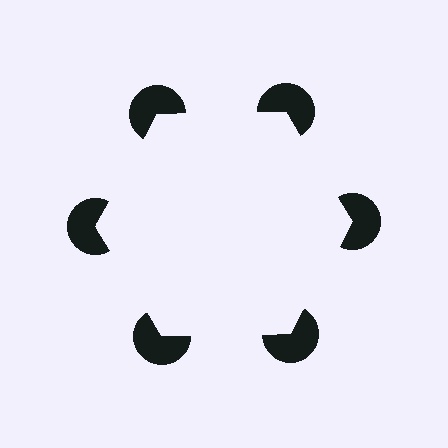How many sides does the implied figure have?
6 sides.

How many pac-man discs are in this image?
There are 6 — one at each vertex of the illusory hexagon.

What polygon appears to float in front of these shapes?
An illusory hexagon — its edges are inferred from the aligned wedge cuts in the pac-man discs, not physically drawn.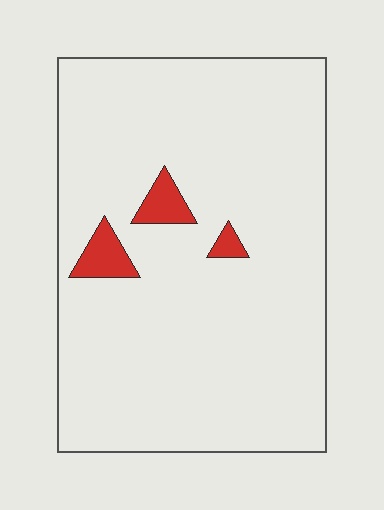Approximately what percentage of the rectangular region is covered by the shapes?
Approximately 5%.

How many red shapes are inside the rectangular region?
3.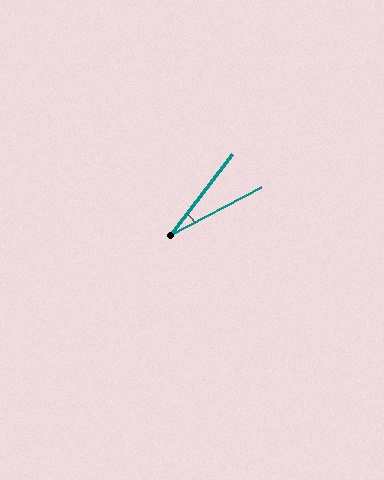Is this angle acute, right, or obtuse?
It is acute.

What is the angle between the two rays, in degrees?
Approximately 25 degrees.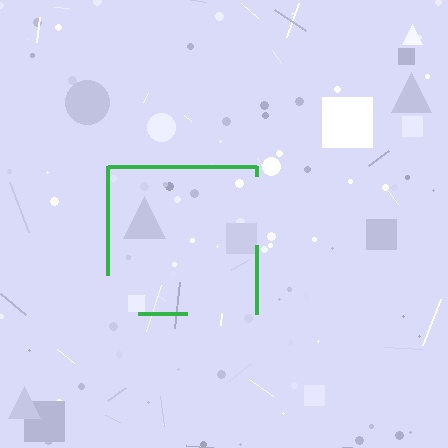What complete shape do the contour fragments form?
The contour fragments form a square.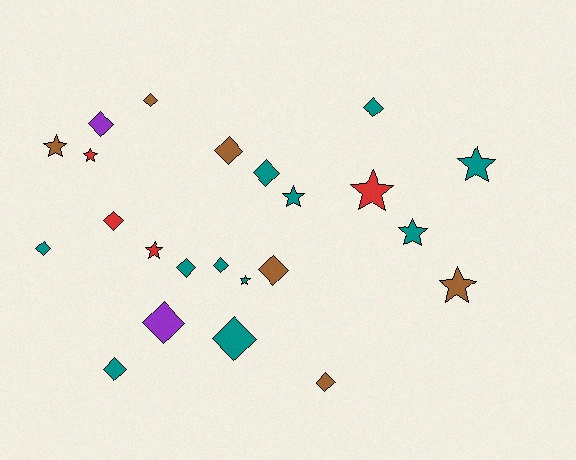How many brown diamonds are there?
There are 4 brown diamonds.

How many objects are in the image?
There are 23 objects.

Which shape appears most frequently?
Diamond, with 14 objects.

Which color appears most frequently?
Teal, with 11 objects.